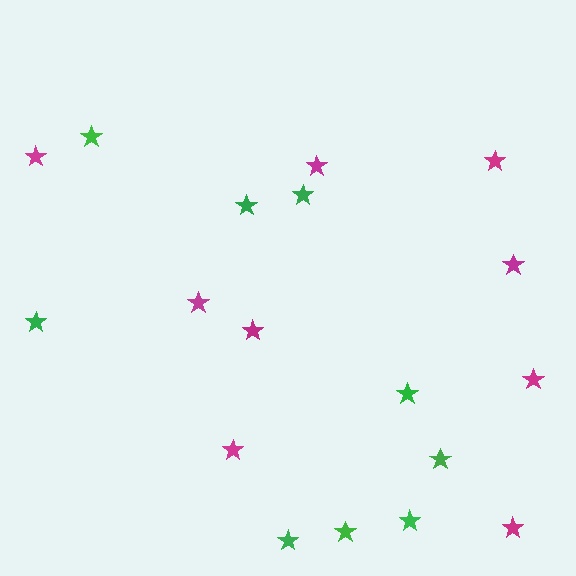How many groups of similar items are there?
There are 2 groups: one group of magenta stars (9) and one group of green stars (9).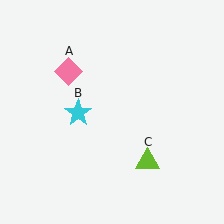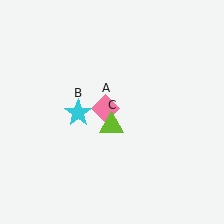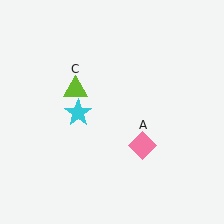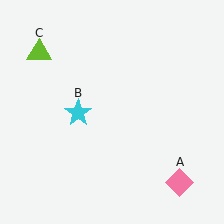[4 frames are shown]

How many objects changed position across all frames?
2 objects changed position: pink diamond (object A), lime triangle (object C).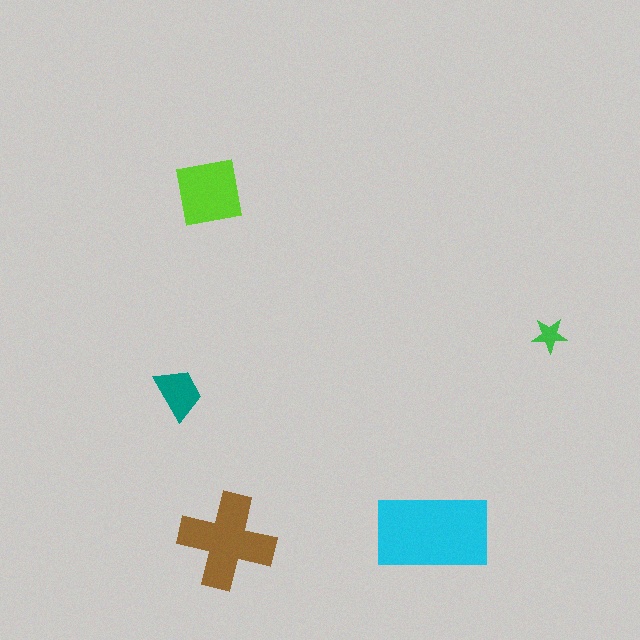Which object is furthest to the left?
The teal trapezoid is leftmost.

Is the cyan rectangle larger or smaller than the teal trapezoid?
Larger.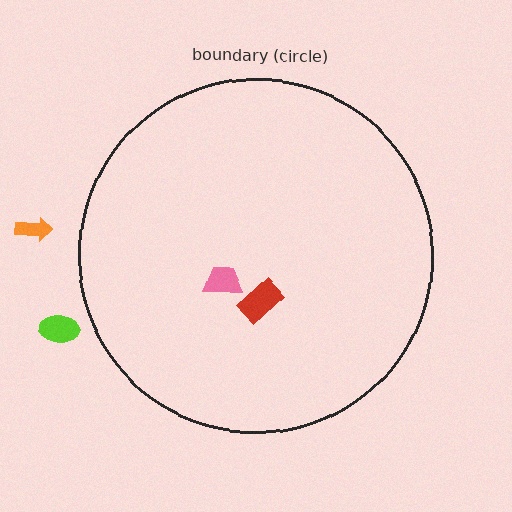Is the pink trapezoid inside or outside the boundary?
Inside.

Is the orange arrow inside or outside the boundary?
Outside.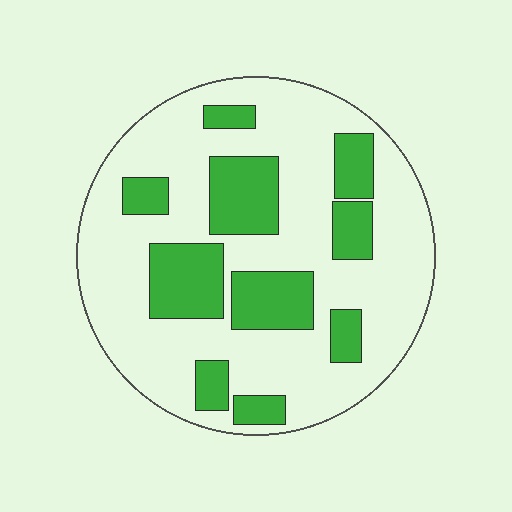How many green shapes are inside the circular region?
10.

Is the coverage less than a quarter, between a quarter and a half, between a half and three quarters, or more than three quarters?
Between a quarter and a half.